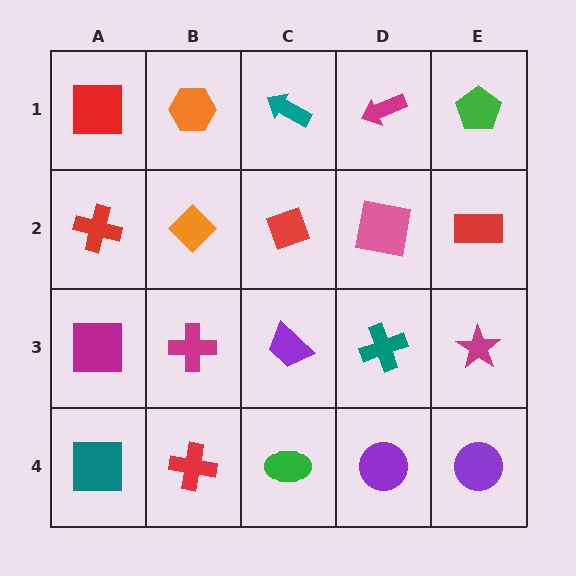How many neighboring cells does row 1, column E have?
2.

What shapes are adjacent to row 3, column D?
A pink square (row 2, column D), a purple circle (row 4, column D), a purple trapezoid (row 3, column C), a magenta star (row 3, column E).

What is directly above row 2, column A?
A red square.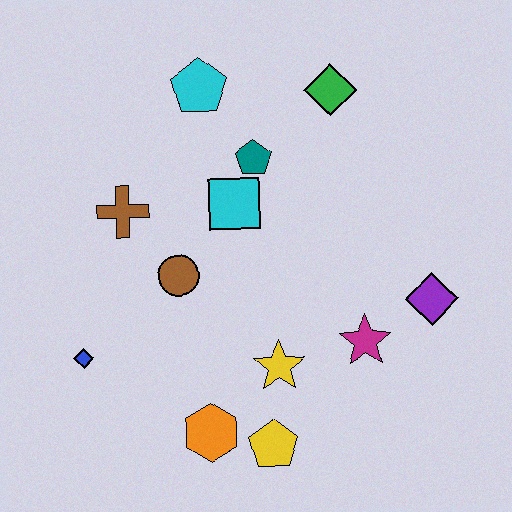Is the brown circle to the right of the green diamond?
No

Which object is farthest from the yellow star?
The cyan pentagon is farthest from the yellow star.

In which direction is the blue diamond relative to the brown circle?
The blue diamond is to the left of the brown circle.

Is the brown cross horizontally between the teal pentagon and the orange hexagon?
No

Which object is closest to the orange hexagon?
The yellow pentagon is closest to the orange hexagon.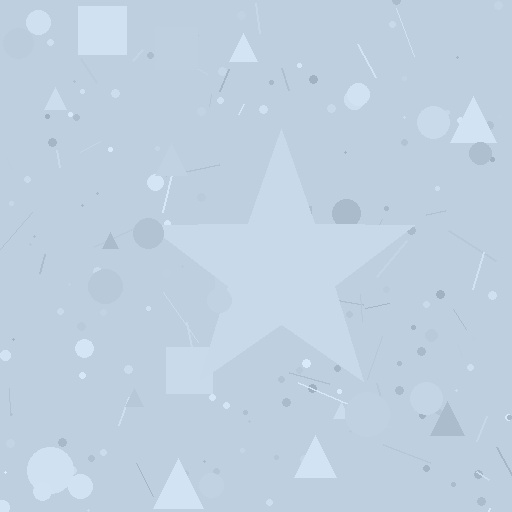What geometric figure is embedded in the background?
A star is embedded in the background.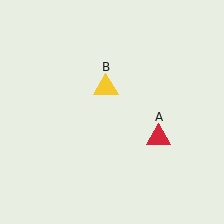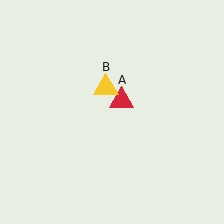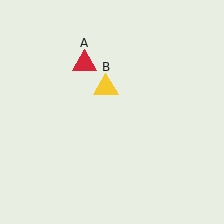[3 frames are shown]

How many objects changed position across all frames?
1 object changed position: red triangle (object A).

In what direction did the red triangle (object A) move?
The red triangle (object A) moved up and to the left.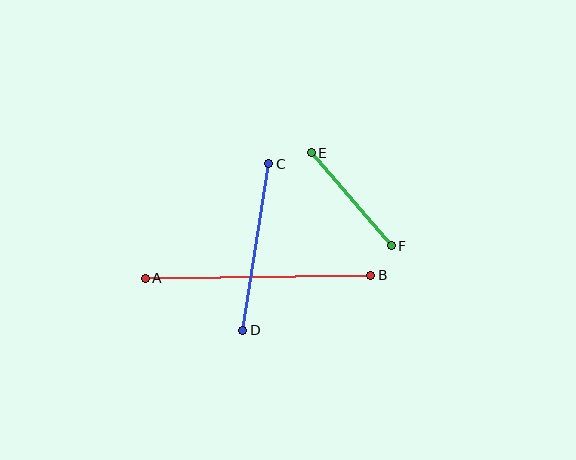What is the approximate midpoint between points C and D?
The midpoint is at approximately (256, 247) pixels.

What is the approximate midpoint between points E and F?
The midpoint is at approximately (351, 199) pixels.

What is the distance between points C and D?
The distance is approximately 168 pixels.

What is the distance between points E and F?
The distance is approximately 123 pixels.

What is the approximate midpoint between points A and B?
The midpoint is at approximately (258, 277) pixels.